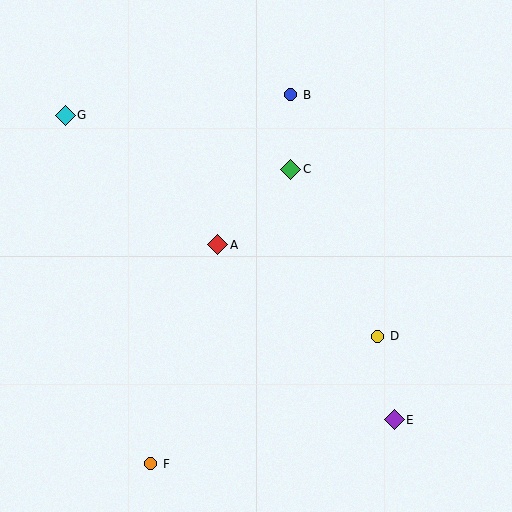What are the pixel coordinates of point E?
Point E is at (394, 420).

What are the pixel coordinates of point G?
Point G is at (65, 115).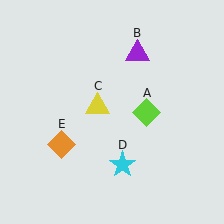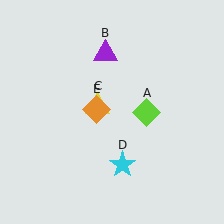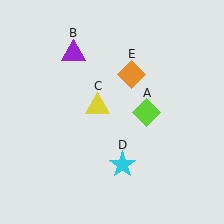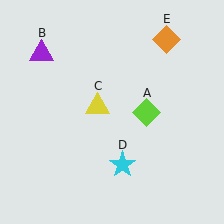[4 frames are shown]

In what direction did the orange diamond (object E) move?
The orange diamond (object E) moved up and to the right.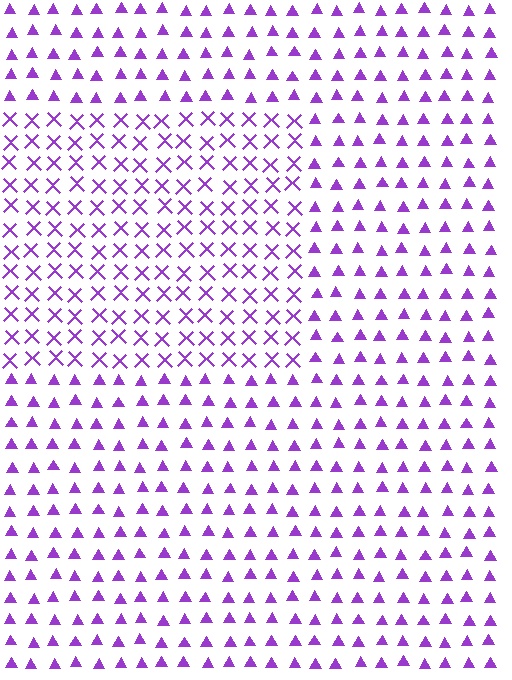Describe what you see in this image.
The image is filled with small purple elements arranged in a uniform grid. A rectangle-shaped region contains X marks, while the surrounding area contains triangles. The boundary is defined purely by the change in element shape.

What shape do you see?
I see a rectangle.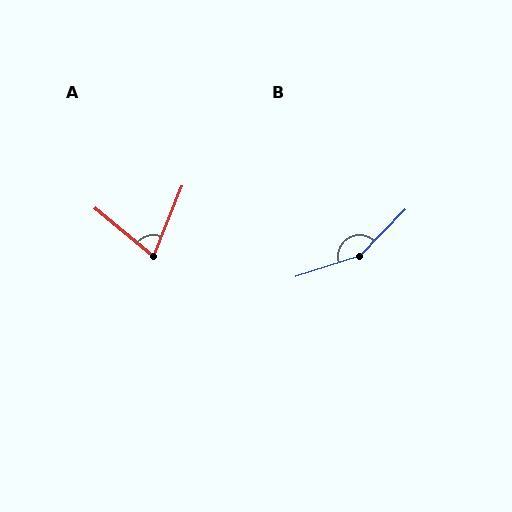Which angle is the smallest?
A, at approximately 73 degrees.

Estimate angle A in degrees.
Approximately 73 degrees.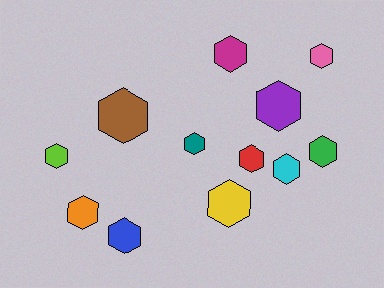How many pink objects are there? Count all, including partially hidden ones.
There is 1 pink object.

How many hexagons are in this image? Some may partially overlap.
There are 12 hexagons.